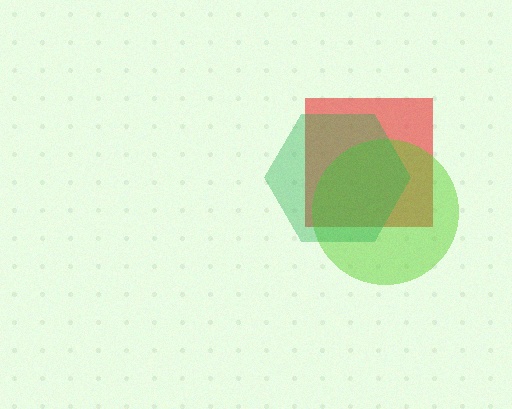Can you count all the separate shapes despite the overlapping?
Yes, there are 3 separate shapes.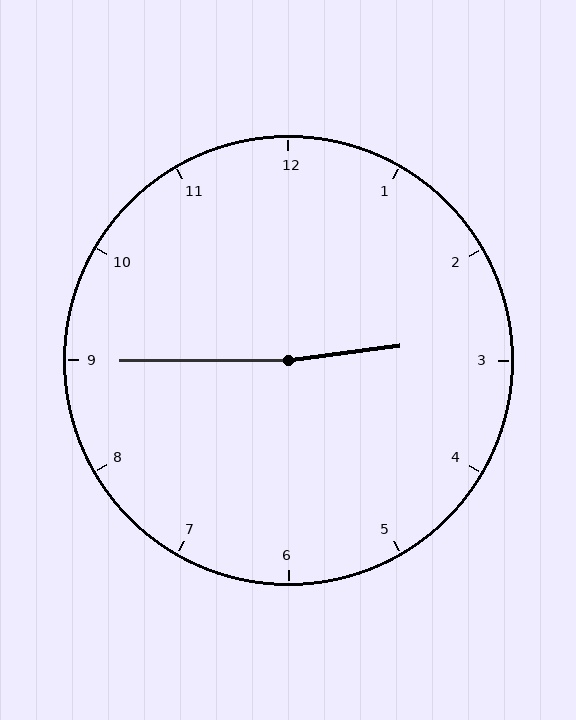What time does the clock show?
2:45.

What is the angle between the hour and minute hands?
Approximately 172 degrees.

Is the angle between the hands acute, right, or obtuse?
It is obtuse.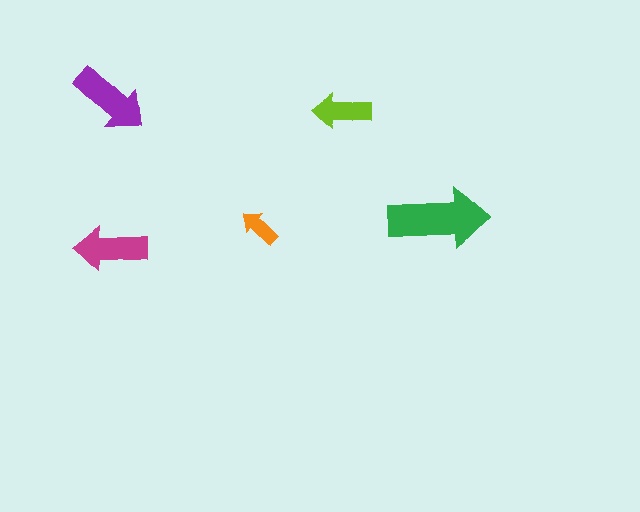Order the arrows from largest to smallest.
the green one, the purple one, the magenta one, the lime one, the orange one.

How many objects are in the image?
There are 5 objects in the image.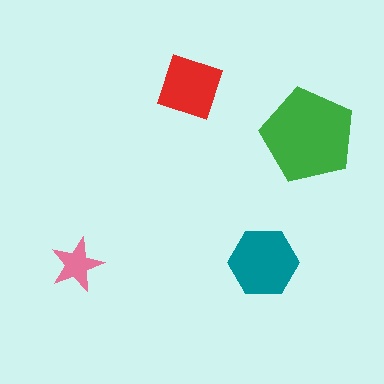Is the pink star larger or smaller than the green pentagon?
Smaller.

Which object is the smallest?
The pink star.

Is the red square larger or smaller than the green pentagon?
Smaller.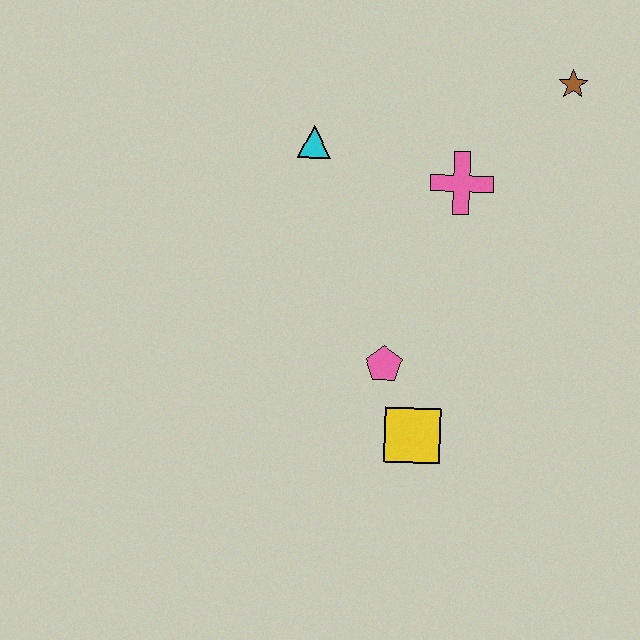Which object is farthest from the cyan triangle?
The yellow square is farthest from the cyan triangle.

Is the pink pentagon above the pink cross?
No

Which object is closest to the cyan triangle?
The pink cross is closest to the cyan triangle.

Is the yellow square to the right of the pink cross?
No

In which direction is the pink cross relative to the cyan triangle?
The pink cross is to the right of the cyan triangle.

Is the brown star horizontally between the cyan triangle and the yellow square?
No